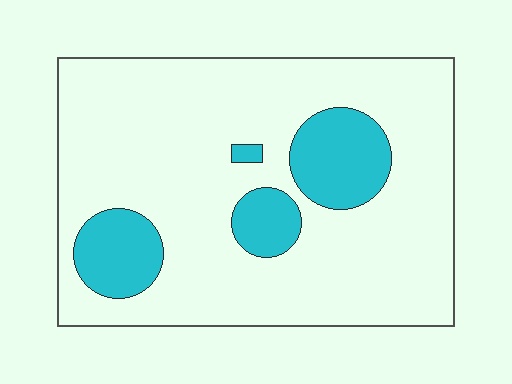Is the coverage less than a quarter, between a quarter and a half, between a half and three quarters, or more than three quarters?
Less than a quarter.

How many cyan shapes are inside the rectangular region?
4.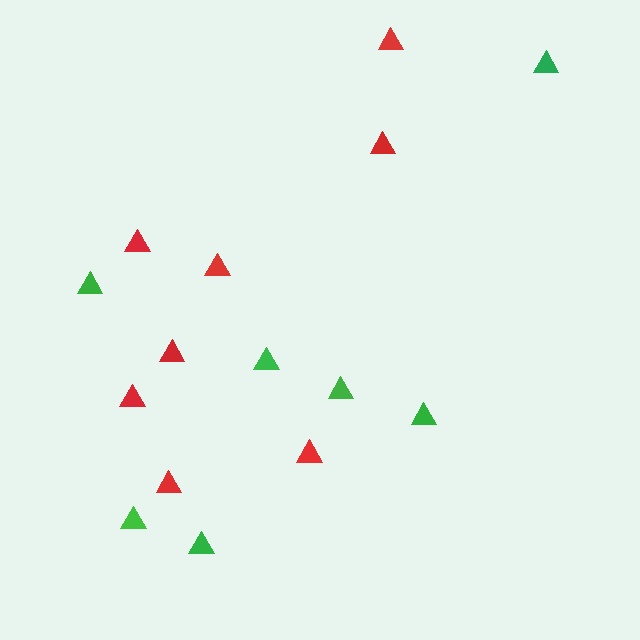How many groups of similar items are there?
There are 2 groups: one group of red triangles (8) and one group of green triangles (7).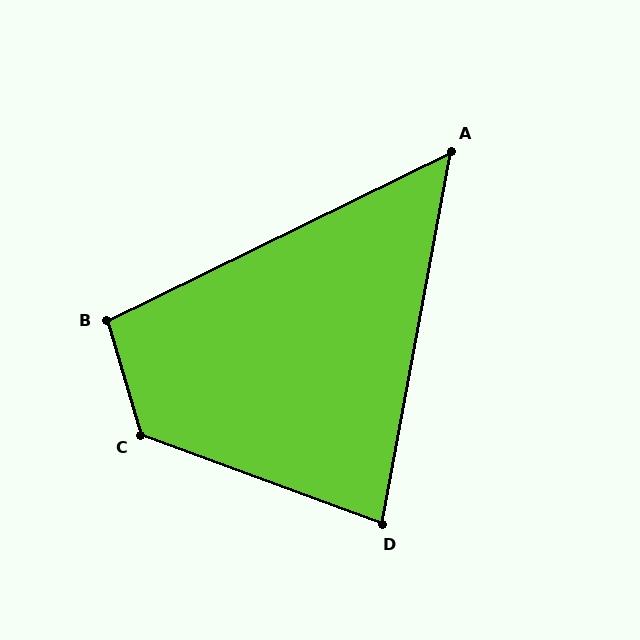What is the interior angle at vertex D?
Approximately 80 degrees (acute).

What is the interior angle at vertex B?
Approximately 100 degrees (obtuse).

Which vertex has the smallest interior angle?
A, at approximately 53 degrees.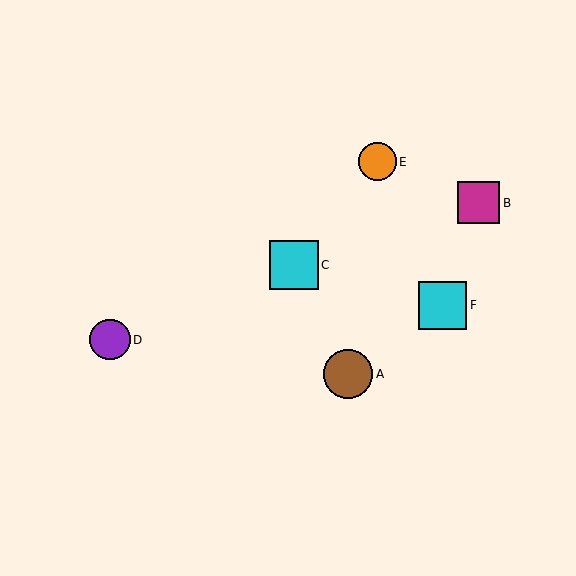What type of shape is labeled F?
Shape F is a cyan square.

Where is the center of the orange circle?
The center of the orange circle is at (377, 162).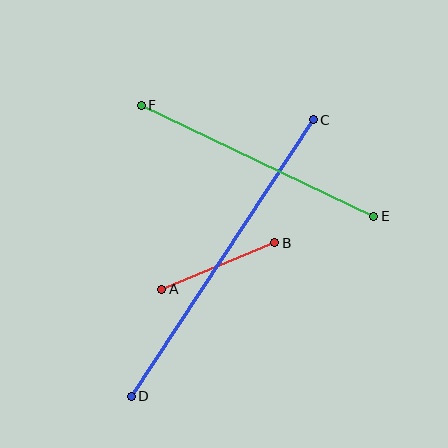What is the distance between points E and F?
The distance is approximately 258 pixels.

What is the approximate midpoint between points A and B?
The midpoint is at approximately (218, 266) pixels.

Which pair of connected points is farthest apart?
Points C and D are farthest apart.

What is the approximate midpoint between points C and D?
The midpoint is at approximately (222, 258) pixels.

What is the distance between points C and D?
The distance is approximately 331 pixels.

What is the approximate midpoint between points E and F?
The midpoint is at approximately (258, 161) pixels.